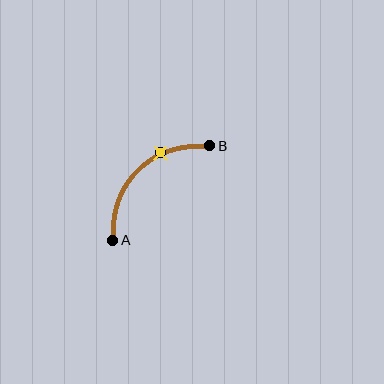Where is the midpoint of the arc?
The arc midpoint is the point on the curve farthest from the straight line joining A and B. It sits above and to the left of that line.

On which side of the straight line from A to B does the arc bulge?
The arc bulges above and to the left of the straight line connecting A and B.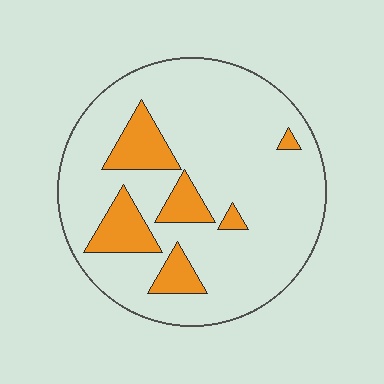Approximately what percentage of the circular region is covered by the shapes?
Approximately 15%.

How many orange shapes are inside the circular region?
6.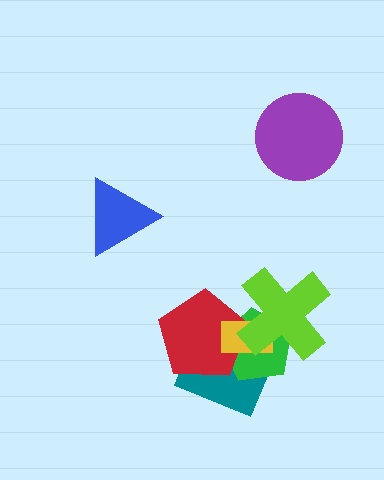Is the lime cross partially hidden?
No, no other shape covers it.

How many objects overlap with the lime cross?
4 objects overlap with the lime cross.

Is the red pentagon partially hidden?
Yes, it is partially covered by another shape.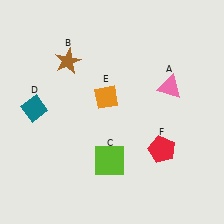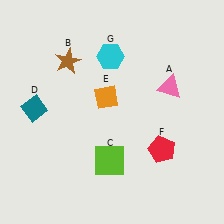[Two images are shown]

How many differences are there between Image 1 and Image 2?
There is 1 difference between the two images.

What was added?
A cyan hexagon (G) was added in Image 2.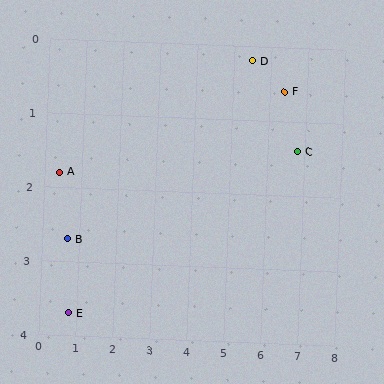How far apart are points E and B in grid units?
Points E and B are about 1.0 grid units apart.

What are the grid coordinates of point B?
Point B is at approximately (0.7, 2.7).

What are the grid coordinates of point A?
Point A is at approximately (0.4, 1.8).